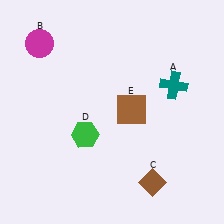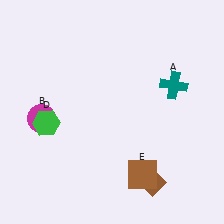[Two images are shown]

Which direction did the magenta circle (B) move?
The magenta circle (B) moved down.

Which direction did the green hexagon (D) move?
The green hexagon (D) moved left.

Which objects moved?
The objects that moved are: the magenta circle (B), the green hexagon (D), the brown square (E).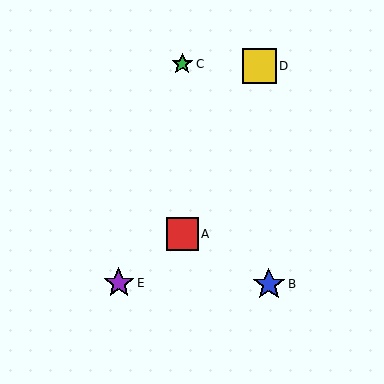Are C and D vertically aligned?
No, C is at x≈182 and D is at x≈259.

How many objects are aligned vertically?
2 objects (A, C) are aligned vertically.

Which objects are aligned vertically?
Objects A, C are aligned vertically.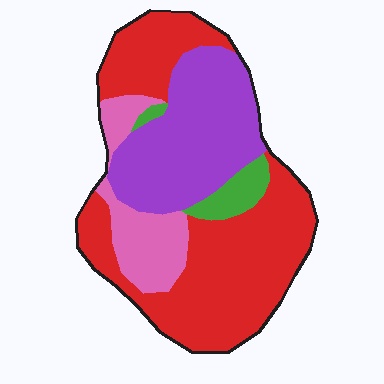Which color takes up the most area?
Red, at roughly 50%.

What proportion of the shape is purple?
Purple takes up between a sixth and a third of the shape.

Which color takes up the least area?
Green, at roughly 5%.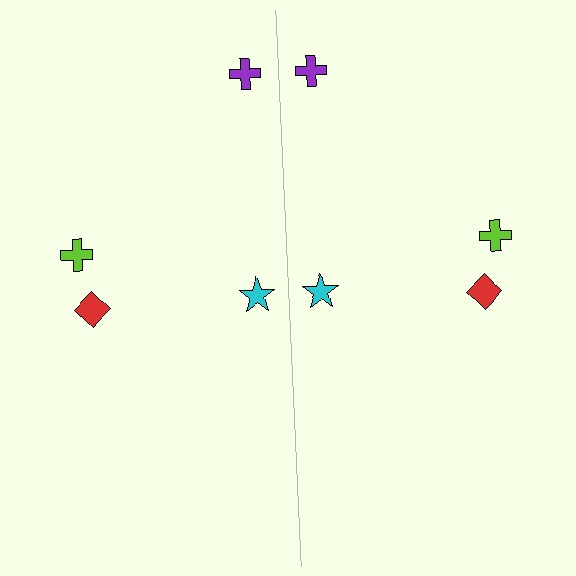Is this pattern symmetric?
Yes, this pattern has bilateral (reflection) symmetry.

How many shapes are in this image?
There are 8 shapes in this image.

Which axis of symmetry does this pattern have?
The pattern has a vertical axis of symmetry running through the center of the image.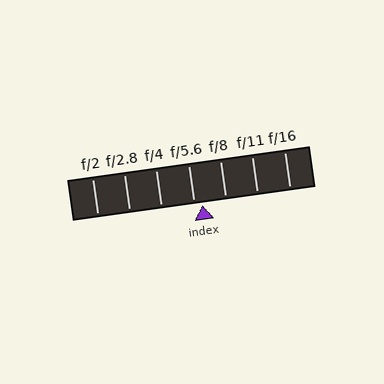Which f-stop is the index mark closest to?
The index mark is closest to f/5.6.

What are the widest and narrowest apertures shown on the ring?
The widest aperture shown is f/2 and the narrowest is f/16.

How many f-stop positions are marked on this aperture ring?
There are 7 f-stop positions marked.